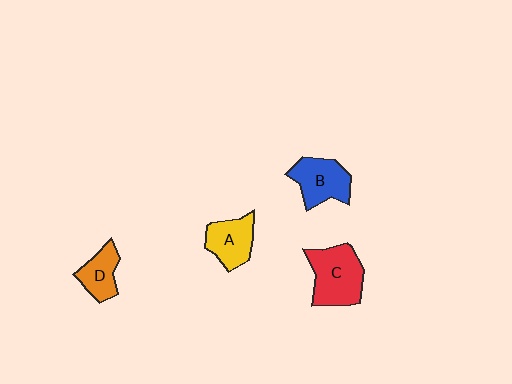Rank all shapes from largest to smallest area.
From largest to smallest: C (red), B (blue), A (yellow), D (orange).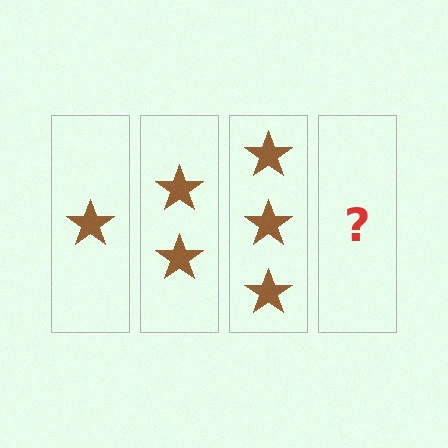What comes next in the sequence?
The next element should be 4 stars.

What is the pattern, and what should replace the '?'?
The pattern is that each step adds one more star. The '?' should be 4 stars.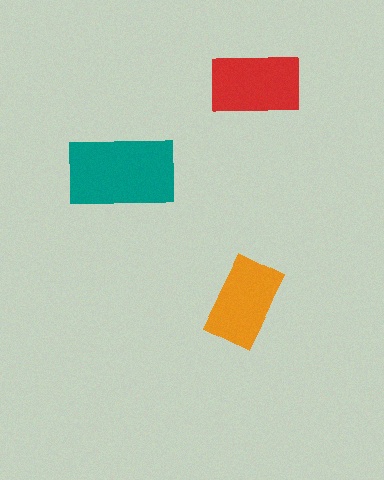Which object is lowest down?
The orange rectangle is bottommost.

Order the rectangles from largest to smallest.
the teal one, the red one, the orange one.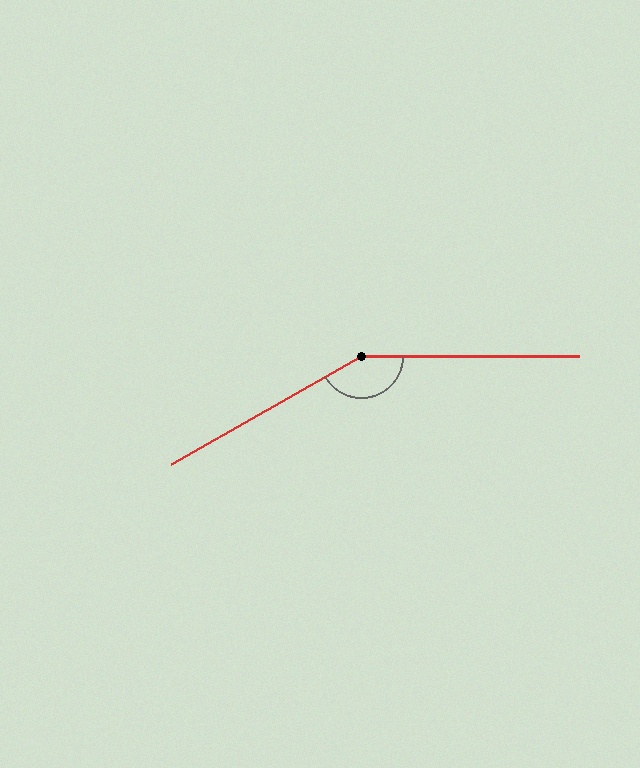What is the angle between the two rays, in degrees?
Approximately 150 degrees.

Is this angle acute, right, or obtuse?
It is obtuse.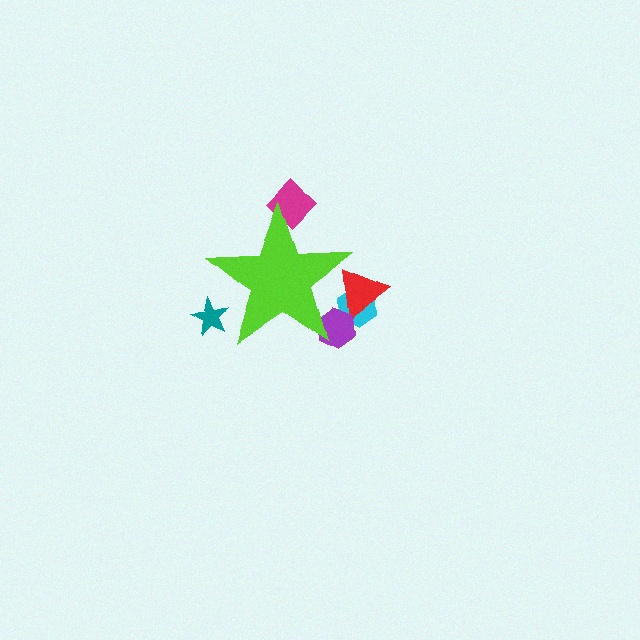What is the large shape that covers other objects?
A lime star.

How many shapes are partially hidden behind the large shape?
5 shapes are partially hidden.